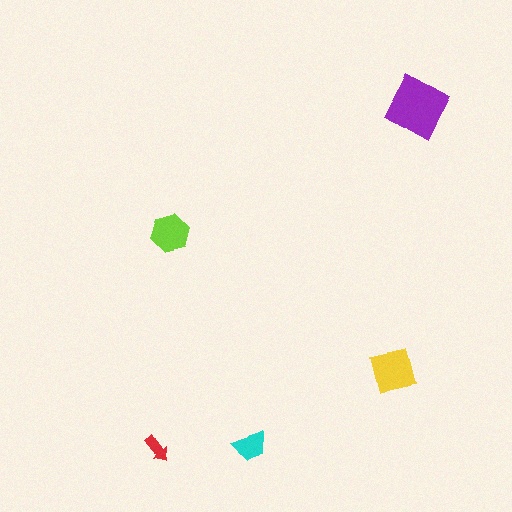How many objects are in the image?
There are 5 objects in the image.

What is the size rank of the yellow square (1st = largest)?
2nd.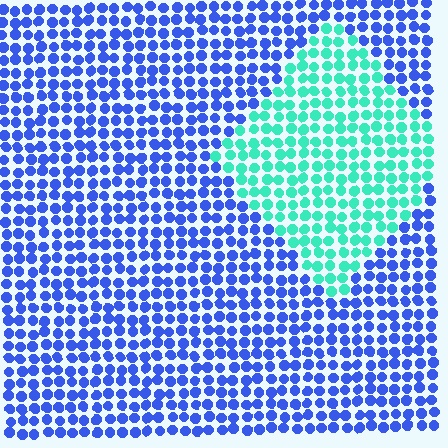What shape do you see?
I see a diamond.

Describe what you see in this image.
The image is filled with small blue elements in a uniform arrangement. A diamond-shaped region is visible where the elements are tinted to a slightly different hue, forming a subtle color boundary.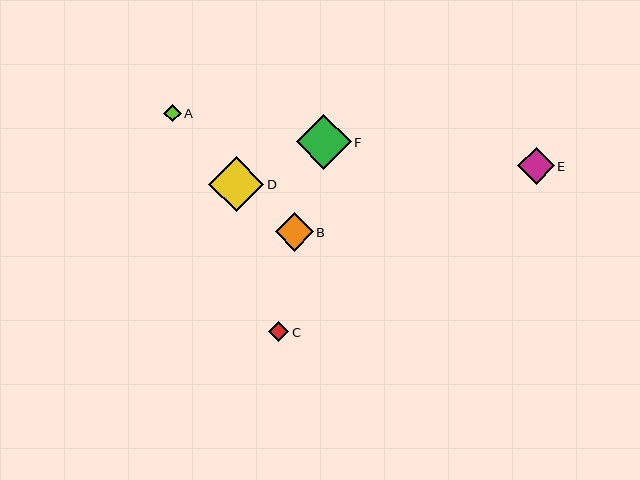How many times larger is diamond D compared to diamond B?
Diamond D is approximately 1.4 times the size of diamond B.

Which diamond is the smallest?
Diamond A is the smallest with a size of approximately 17 pixels.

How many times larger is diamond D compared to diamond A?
Diamond D is approximately 3.2 times the size of diamond A.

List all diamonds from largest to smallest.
From largest to smallest: F, D, B, E, C, A.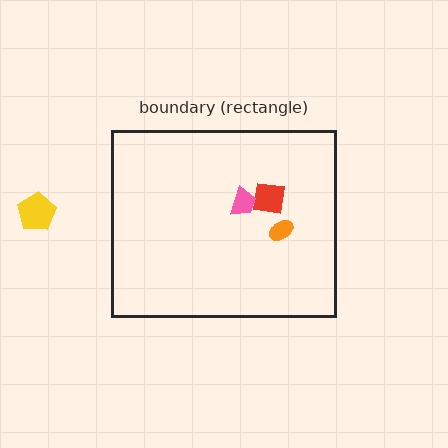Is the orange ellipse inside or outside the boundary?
Inside.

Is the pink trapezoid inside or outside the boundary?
Inside.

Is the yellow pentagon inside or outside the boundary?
Outside.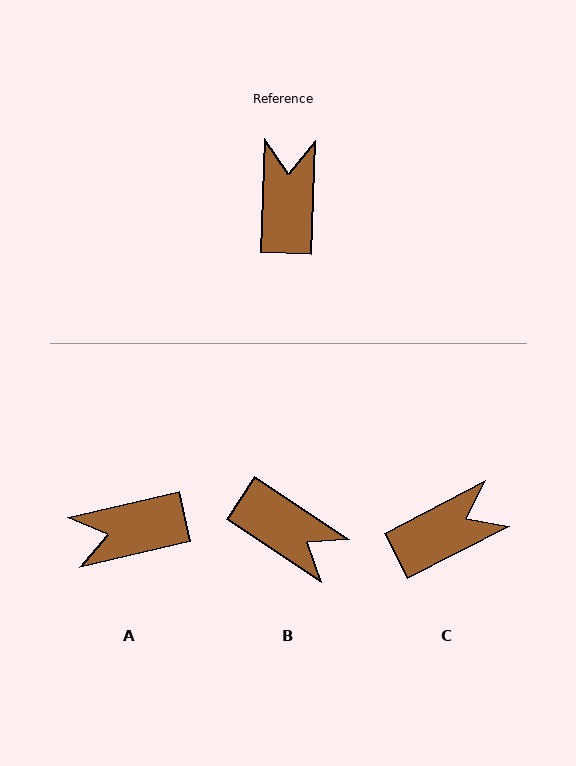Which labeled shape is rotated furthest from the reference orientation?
B, about 122 degrees away.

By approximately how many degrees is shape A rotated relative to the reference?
Approximately 105 degrees counter-clockwise.